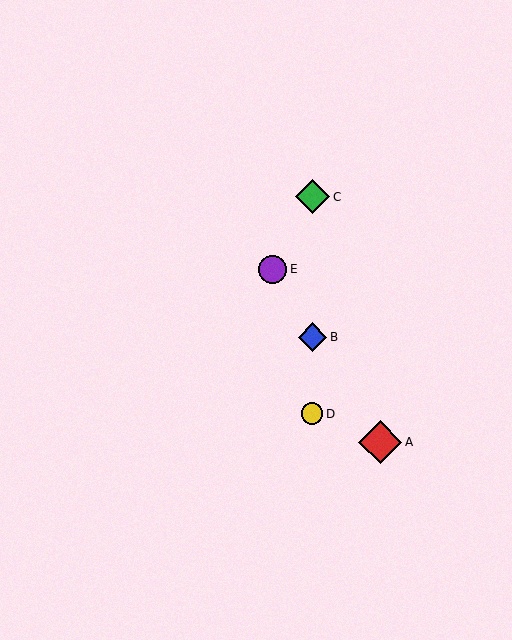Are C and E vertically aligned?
No, C is at x≈312 and E is at x≈273.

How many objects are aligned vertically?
3 objects (B, C, D) are aligned vertically.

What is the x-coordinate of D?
Object D is at x≈312.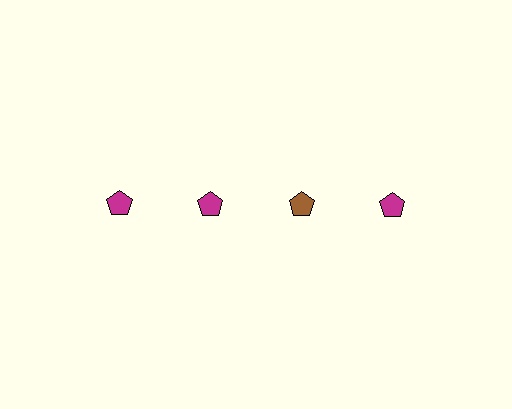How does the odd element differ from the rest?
It has a different color: brown instead of magenta.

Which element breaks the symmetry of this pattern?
The brown pentagon in the top row, center column breaks the symmetry. All other shapes are magenta pentagons.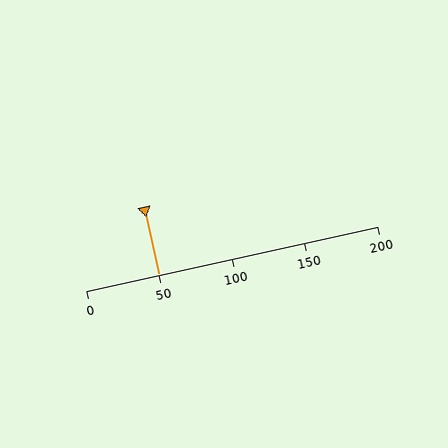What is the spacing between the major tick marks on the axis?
The major ticks are spaced 50 apart.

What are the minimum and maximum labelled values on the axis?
The axis runs from 0 to 200.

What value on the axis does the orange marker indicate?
The marker indicates approximately 50.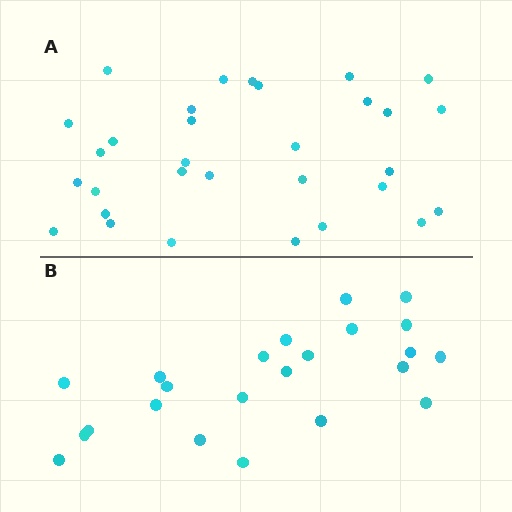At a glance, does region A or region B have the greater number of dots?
Region A (the top region) has more dots.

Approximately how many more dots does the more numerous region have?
Region A has roughly 8 or so more dots than region B.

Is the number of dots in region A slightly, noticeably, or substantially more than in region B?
Region A has noticeably more, but not dramatically so. The ratio is roughly 1.3 to 1.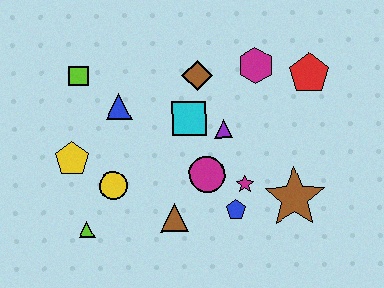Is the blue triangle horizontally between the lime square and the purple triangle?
Yes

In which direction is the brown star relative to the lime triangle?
The brown star is to the right of the lime triangle.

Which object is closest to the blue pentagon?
The magenta star is closest to the blue pentagon.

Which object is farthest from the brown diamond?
The lime triangle is farthest from the brown diamond.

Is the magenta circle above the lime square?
No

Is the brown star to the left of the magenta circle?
No